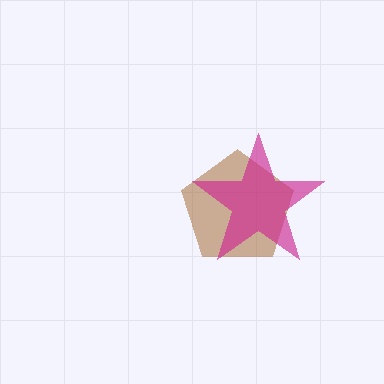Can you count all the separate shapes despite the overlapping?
Yes, there are 2 separate shapes.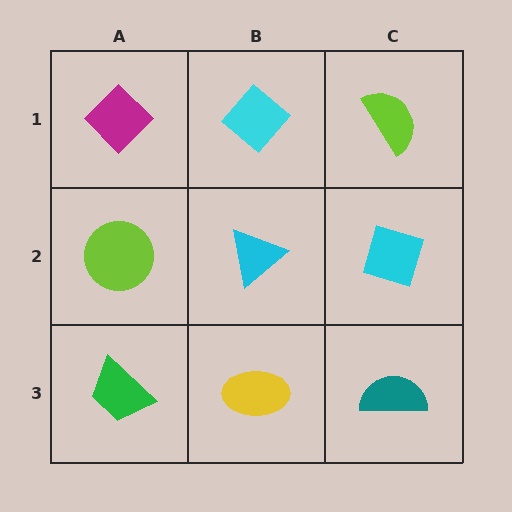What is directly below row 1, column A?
A lime circle.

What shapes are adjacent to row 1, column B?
A cyan triangle (row 2, column B), a magenta diamond (row 1, column A), a lime semicircle (row 1, column C).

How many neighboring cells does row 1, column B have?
3.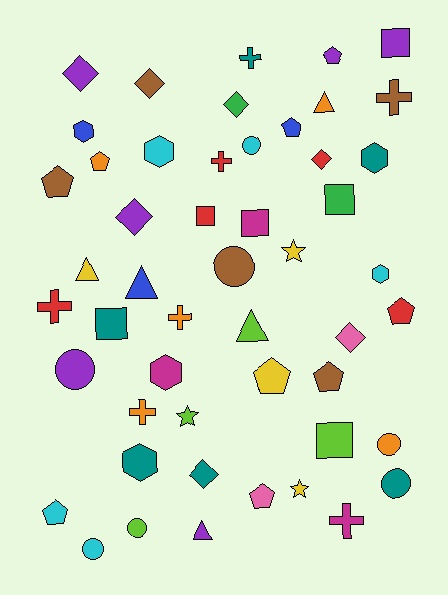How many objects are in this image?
There are 50 objects.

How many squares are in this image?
There are 6 squares.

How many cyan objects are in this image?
There are 5 cyan objects.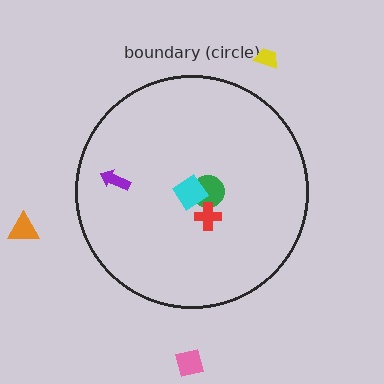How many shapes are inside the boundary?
4 inside, 3 outside.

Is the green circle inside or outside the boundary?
Inside.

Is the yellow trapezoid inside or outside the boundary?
Outside.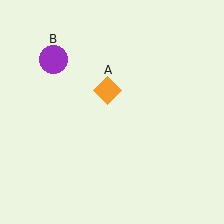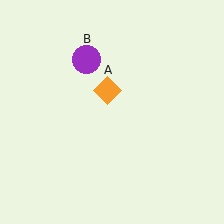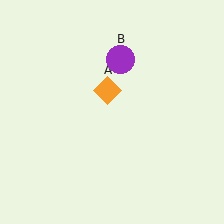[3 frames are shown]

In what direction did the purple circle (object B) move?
The purple circle (object B) moved right.